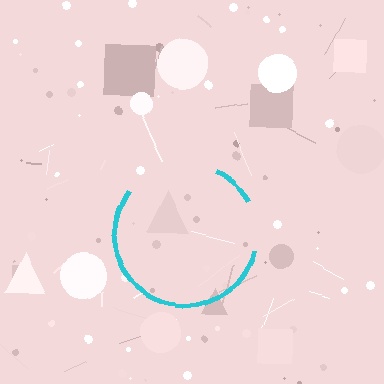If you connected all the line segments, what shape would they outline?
They would outline a circle.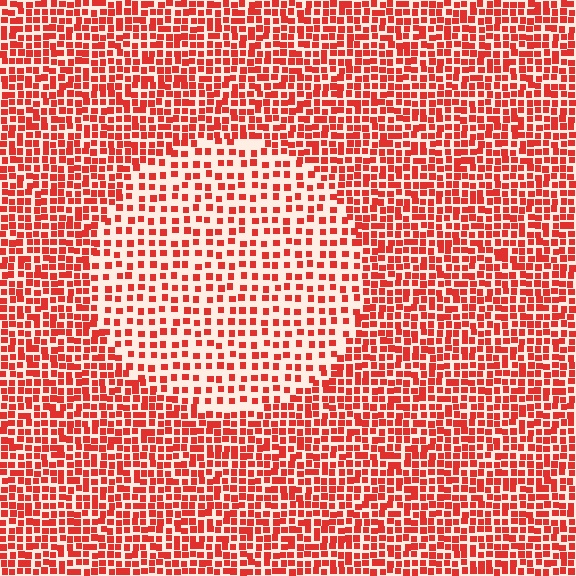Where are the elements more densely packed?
The elements are more densely packed outside the circle boundary.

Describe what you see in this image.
The image contains small red elements arranged at two different densities. A circle-shaped region is visible where the elements are less densely packed than the surrounding area.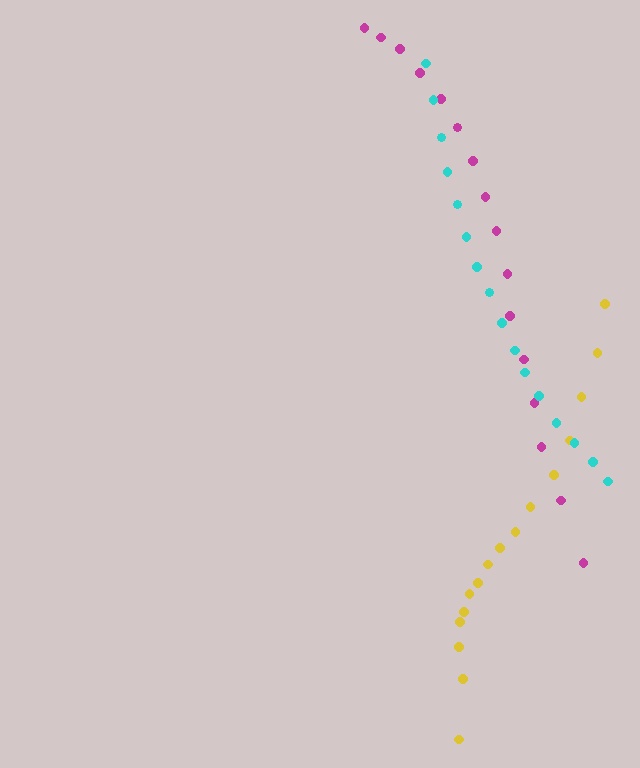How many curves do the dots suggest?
There are 3 distinct paths.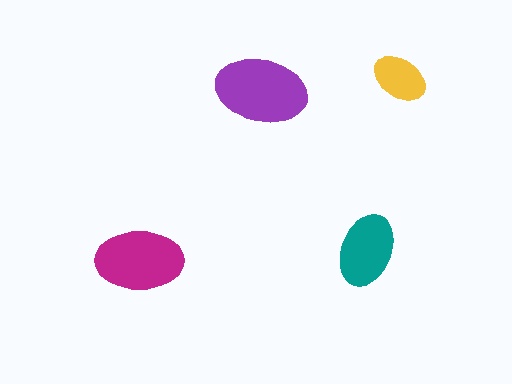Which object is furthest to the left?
The magenta ellipse is leftmost.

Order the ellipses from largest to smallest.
the purple one, the magenta one, the teal one, the yellow one.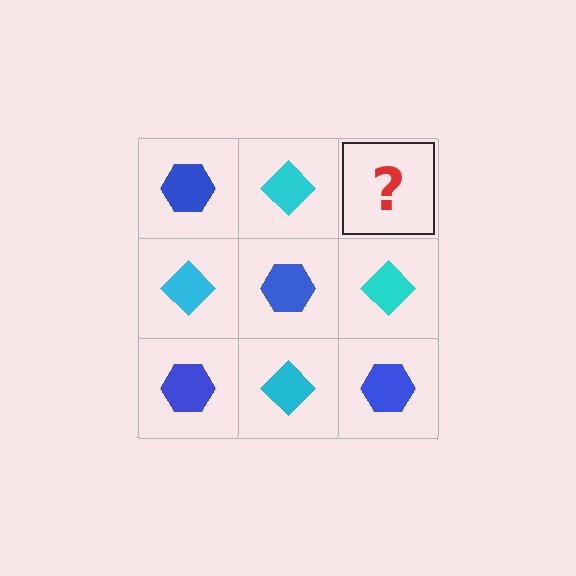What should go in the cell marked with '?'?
The missing cell should contain a blue hexagon.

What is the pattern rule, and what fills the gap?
The rule is that it alternates blue hexagon and cyan diamond in a checkerboard pattern. The gap should be filled with a blue hexagon.